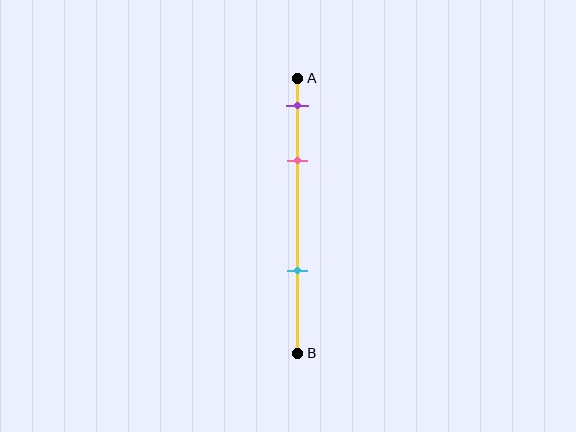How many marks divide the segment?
There are 3 marks dividing the segment.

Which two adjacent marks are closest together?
The purple and pink marks are the closest adjacent pair.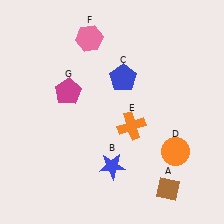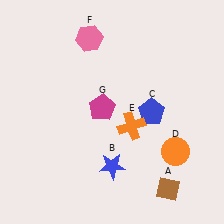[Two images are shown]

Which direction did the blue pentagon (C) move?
The blue pentagon (C) moved down.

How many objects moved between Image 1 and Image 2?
2 objects moved between the two images.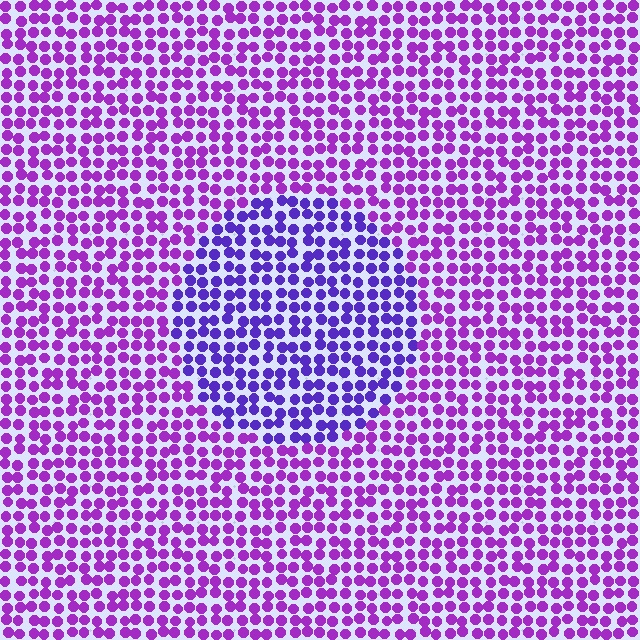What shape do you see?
I see a circle.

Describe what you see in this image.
The image is filled with small purple elements in a uniform arrangement. A circle-shaped region is visible where the elements are tinted to a slightly different hue, forming a subtle color boundary.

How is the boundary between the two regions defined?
The boundary is defined purely by a slight shift in hue (about 30 degrees). Spacing, size, and orientation are identical on both sides.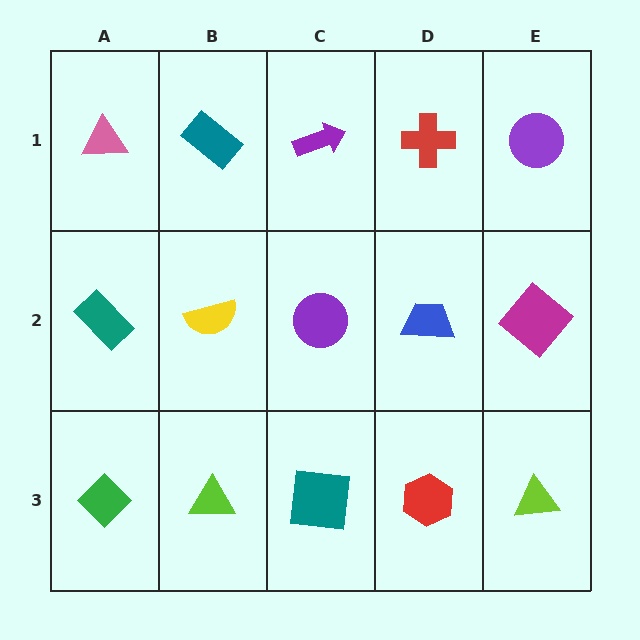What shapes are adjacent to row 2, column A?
A pink triangle (row 1, column A), a green diamond (row 3, column A), a yellow semicircle (row 2, column B).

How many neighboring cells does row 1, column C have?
3.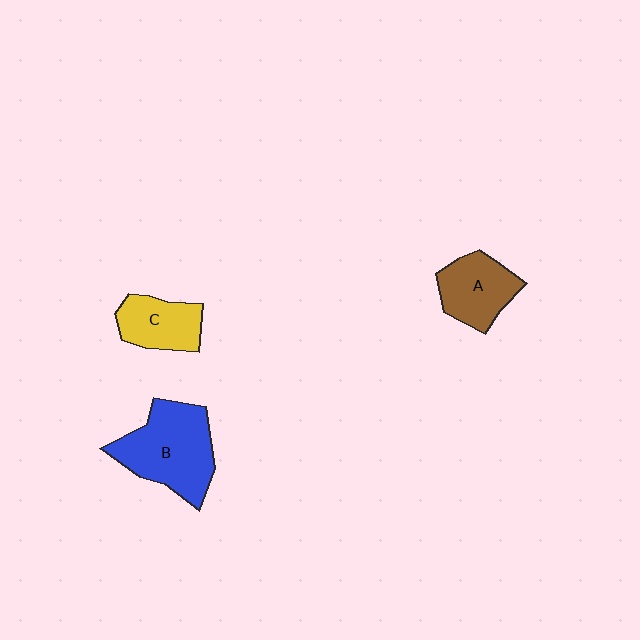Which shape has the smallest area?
Shape C (yellow).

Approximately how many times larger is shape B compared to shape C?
Approximately 1.7 times.